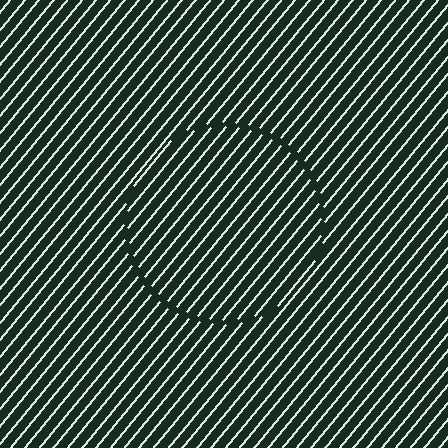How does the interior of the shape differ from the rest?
The interior of the shape contains the same grating, shifted by half a period — the contour is defined by the phase discontinuity where line-ends from the inner and outer gratings abut.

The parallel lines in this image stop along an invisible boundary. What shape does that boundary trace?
An illusory circle. The interior of the shape contains the same grating, shifted by half a period — the contour is defined by the phase discontinuity where line-ends from the inner and outer gratings abut.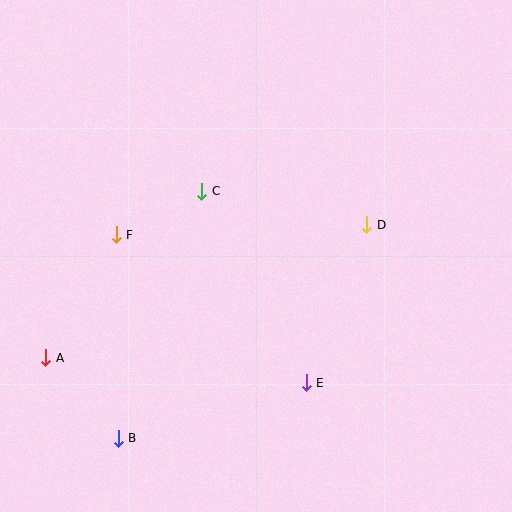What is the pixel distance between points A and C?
The distance between A and C is 228 pixels.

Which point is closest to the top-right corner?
Point D is closest to the top-right corner.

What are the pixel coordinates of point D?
Point D is at (367, 225).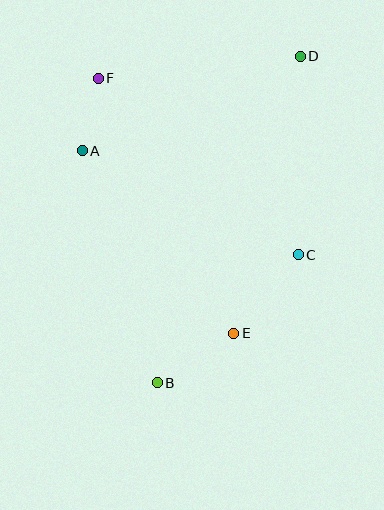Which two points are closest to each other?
Points A and F are closest to each other.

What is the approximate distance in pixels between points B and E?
The distance between B and E is approximately 91 pixels.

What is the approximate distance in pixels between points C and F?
The distance between C and F is approximately 267 pixels.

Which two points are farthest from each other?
Points B and D are farthest from each other.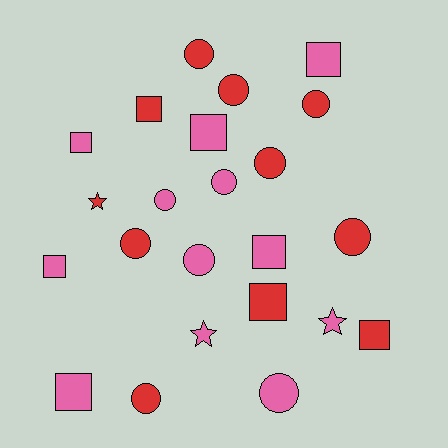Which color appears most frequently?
Pink, with 12 objects.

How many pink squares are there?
There are 6 pink squares.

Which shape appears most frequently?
Circle, with 11 objects.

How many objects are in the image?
There are 23 objects.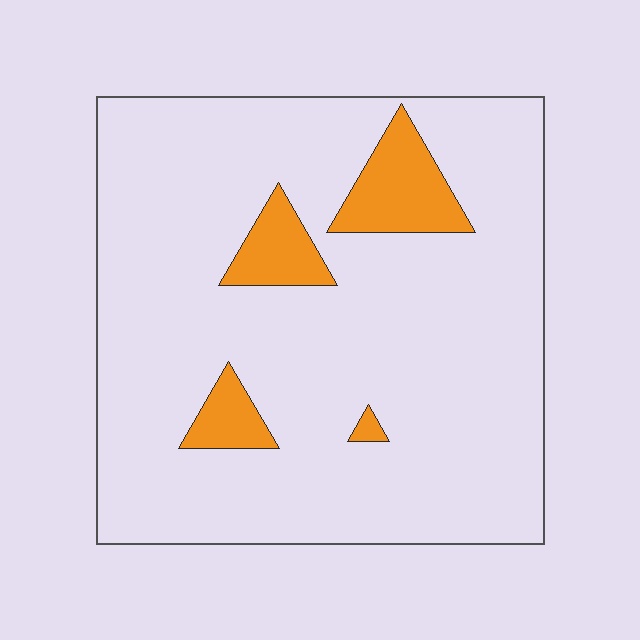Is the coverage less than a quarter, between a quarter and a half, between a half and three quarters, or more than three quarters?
Less than a quarter.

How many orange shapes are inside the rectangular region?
4.